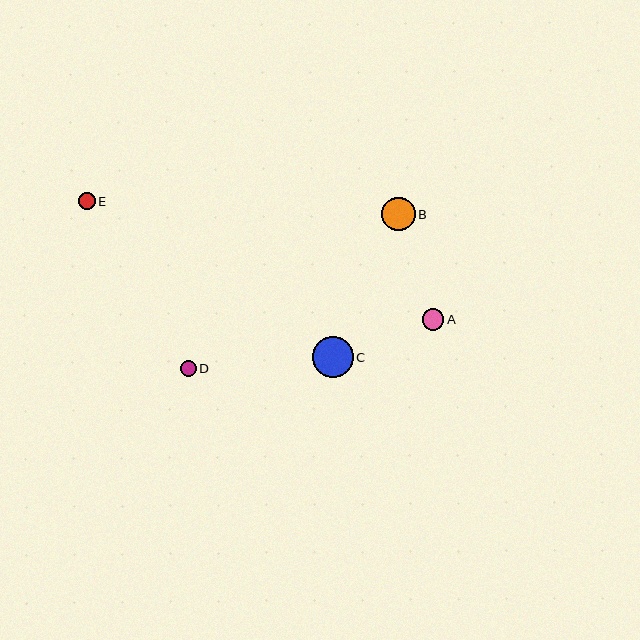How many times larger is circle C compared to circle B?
Circle C is approximately 1.2 times the size of circle B.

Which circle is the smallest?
Circle D is the smallest with a size of approximately 16 pixels.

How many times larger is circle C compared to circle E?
Circle C is approximately 2.5 times the size of circle E.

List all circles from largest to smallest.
From largest to smallest: C, B, A, E, D.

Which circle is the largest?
Circle C is the largest with a size of approximately 41 pixels.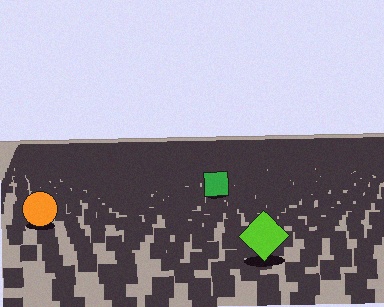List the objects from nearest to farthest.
From nearest to farthest: the lime diamond, the orange circle, the green square.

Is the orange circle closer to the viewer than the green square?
Yes. The orange circle is closer — you can tell from the texture gradient: the ground texture is coarser near it.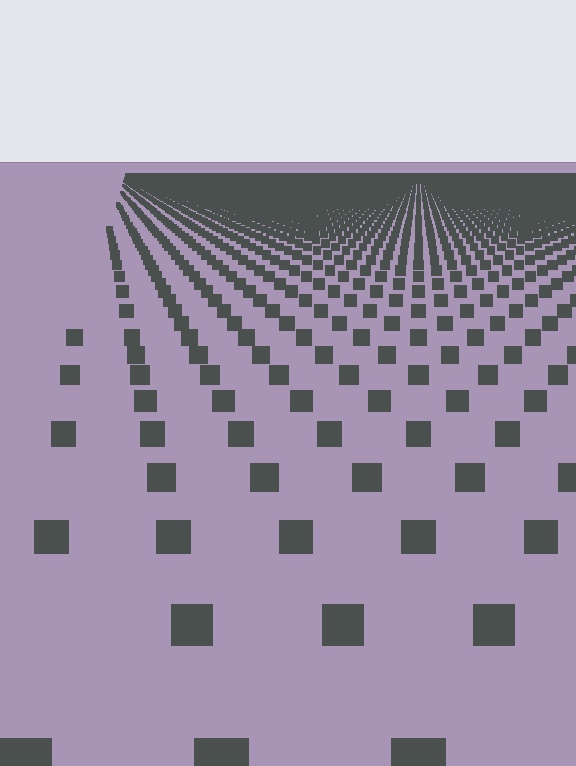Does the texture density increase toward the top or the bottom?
Density increases toward the top.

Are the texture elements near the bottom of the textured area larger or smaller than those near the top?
Larger. Near the bottom, elements are closer to the viewer and appear at a bigger on-screen size.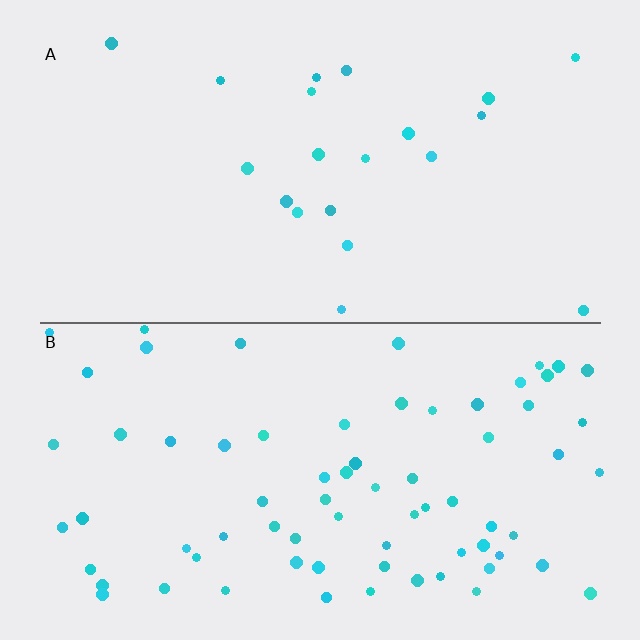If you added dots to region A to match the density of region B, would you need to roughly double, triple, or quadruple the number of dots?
Approximately triple.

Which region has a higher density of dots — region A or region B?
B (the bottom).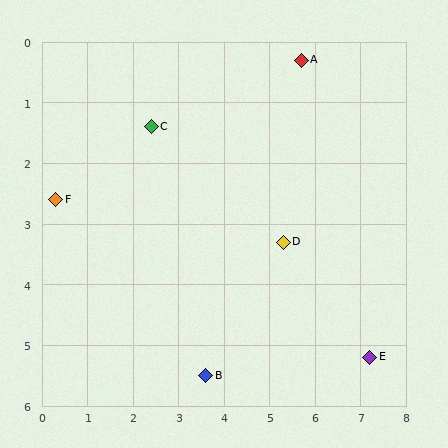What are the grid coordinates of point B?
Point B is at approximately (3.6, 5.5).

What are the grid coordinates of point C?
Point C is at approximately (2.4, 1.4).